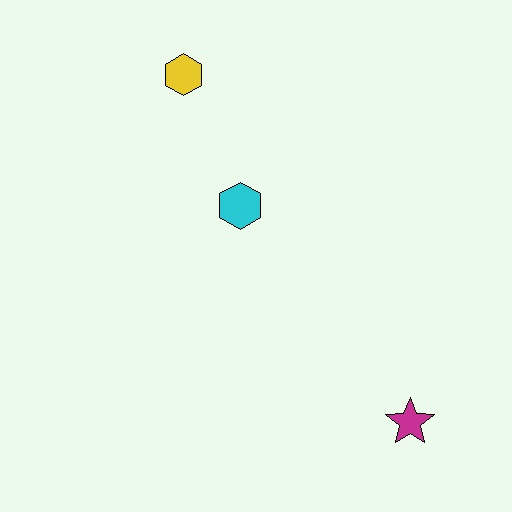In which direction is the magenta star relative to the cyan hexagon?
The magenta star is below the cyan hexagon.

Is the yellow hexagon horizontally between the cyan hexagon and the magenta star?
No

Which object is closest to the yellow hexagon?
The cyan hexagon is closest to the yellow hexagon.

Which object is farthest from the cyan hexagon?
The magenta star is farthest from the cyan hexagon.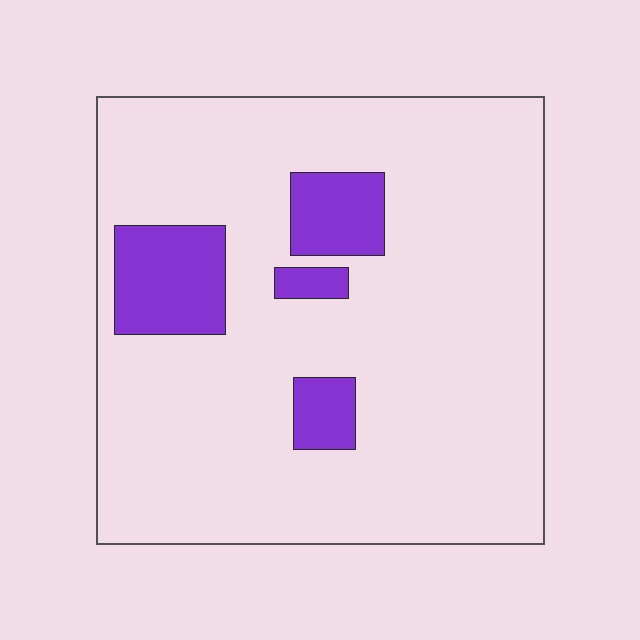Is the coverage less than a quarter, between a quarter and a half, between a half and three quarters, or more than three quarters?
Less than a quarter.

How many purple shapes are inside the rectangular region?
4.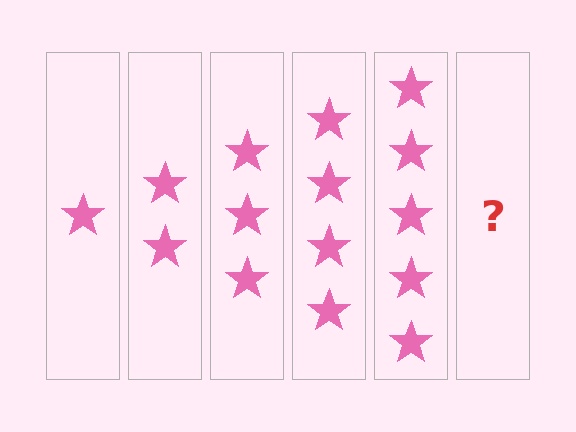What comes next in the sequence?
The next element should be 6 stars.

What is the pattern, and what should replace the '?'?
The pattern is that each step adds one more star. The '?' should be 6 stars.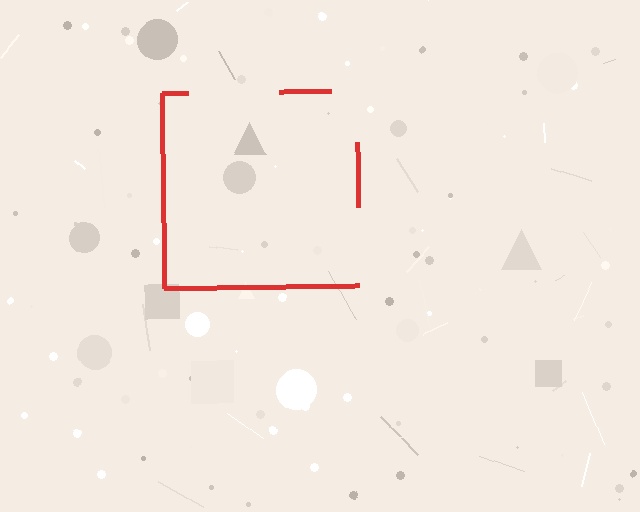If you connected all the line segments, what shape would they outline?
They would outline a square.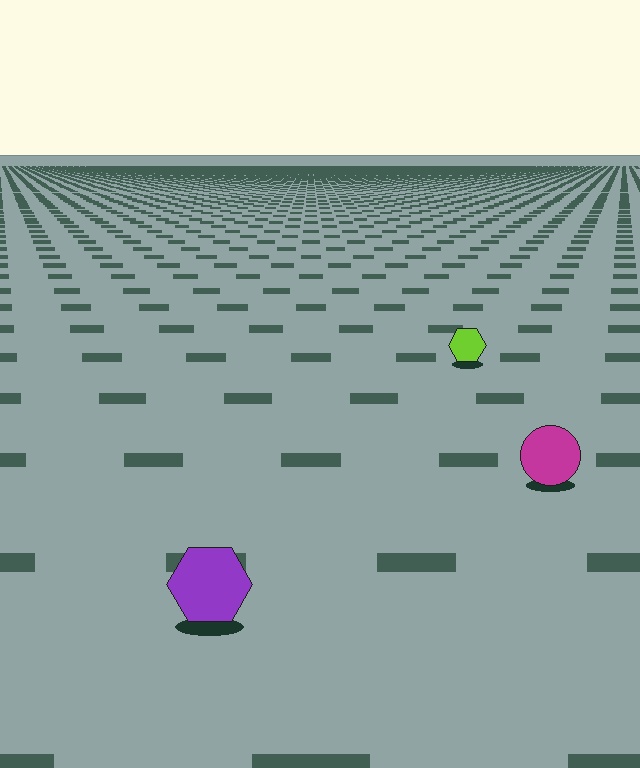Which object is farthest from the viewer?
The lime hexagon is farthest from the viewer. It appears smaller and the ground texture around it is denser.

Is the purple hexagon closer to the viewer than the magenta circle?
Yes. The purple hexagon is closer — you can tell from the texture gradient: the ground texture is coarser near it.